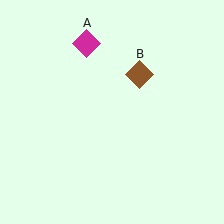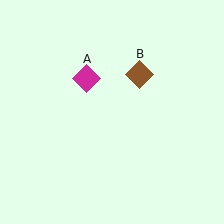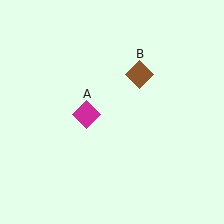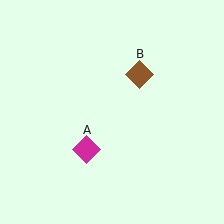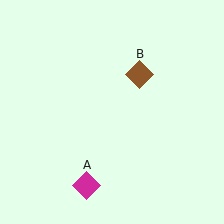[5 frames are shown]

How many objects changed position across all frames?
1 object changed position: magenta diamond (object A).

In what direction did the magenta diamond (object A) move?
The magenta diamond (object A) moved down.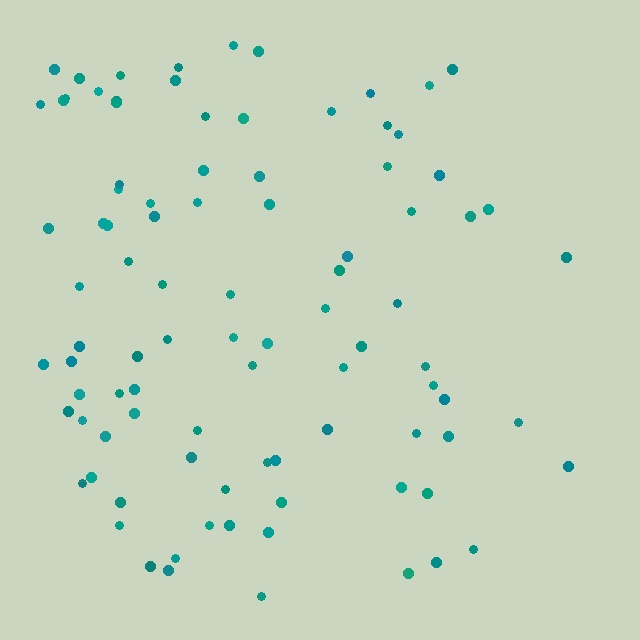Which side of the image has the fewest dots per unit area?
The right.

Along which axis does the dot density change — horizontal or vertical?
Horizontal.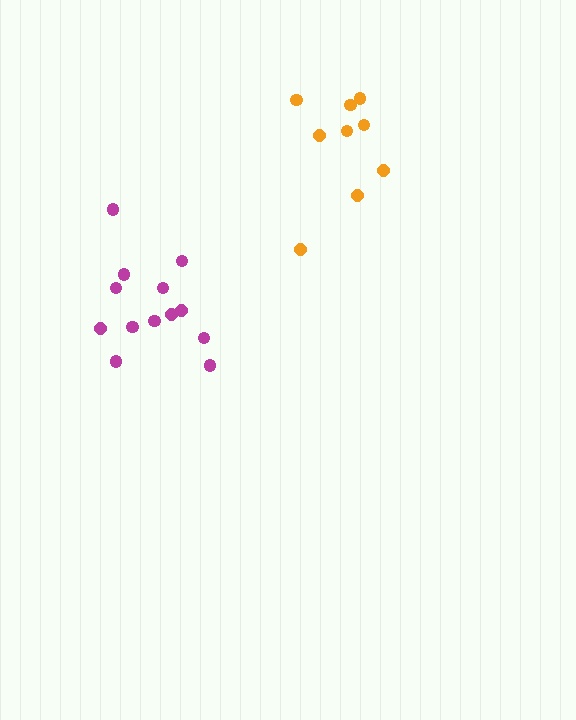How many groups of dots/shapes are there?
There are 2 groups.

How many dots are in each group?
Group 1: 13 dots, Group 2: 9 dots (22 total).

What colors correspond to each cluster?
The clusters are colored: magenta, orange.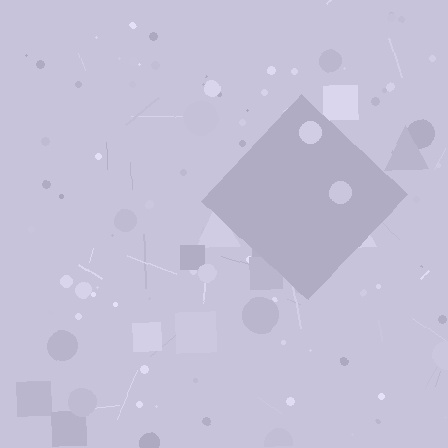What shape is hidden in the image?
A diamond is hidden in the image.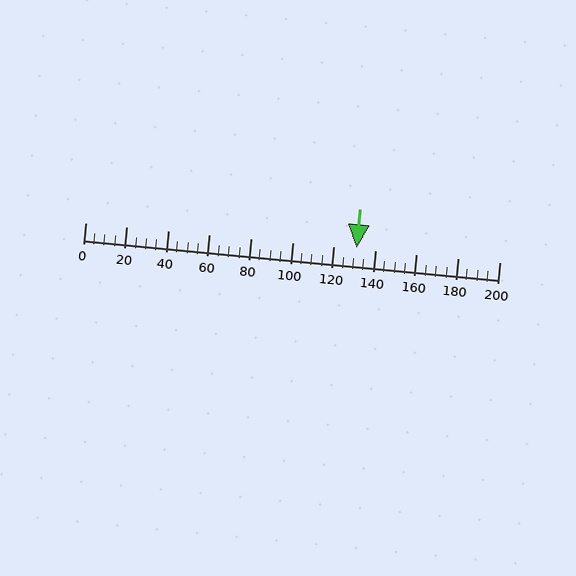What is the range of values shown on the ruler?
The ruler shows values from 0 to 200.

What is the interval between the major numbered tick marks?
The major tick marks are spaced 20 units apart.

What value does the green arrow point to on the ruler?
The green arrow points to approximately 131.